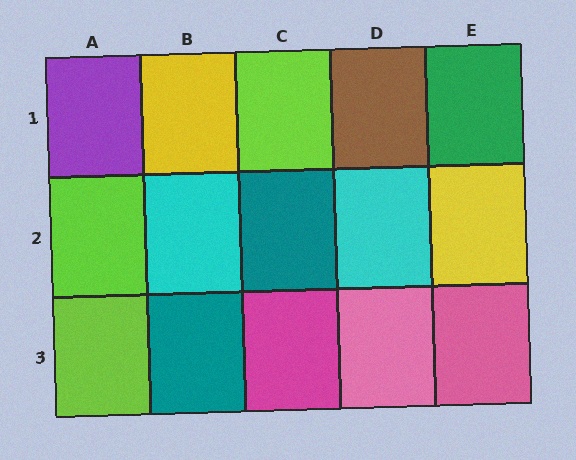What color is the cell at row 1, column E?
Green.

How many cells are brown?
1 cell is brown.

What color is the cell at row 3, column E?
Pink.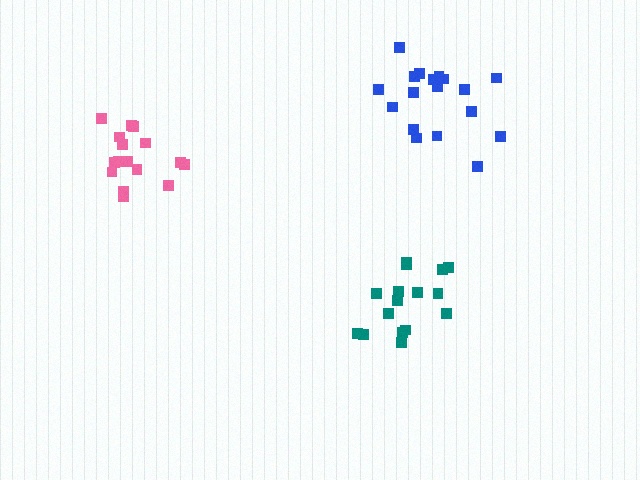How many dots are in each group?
Group 1: 18 dots, Group 2: 16 dots, Group 3: 16 dots (50 total).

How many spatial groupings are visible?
There are 3 spatial groupings.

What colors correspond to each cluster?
The clusters are colored: blue, teal, pink.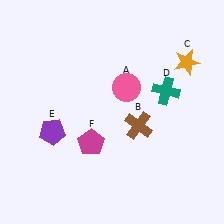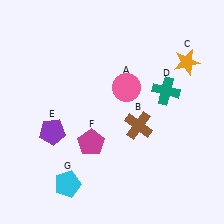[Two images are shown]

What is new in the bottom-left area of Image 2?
A cyan pentagon (G) was added in the bottom-left area of Image 2.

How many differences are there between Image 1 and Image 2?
There is 1 difference between the two images.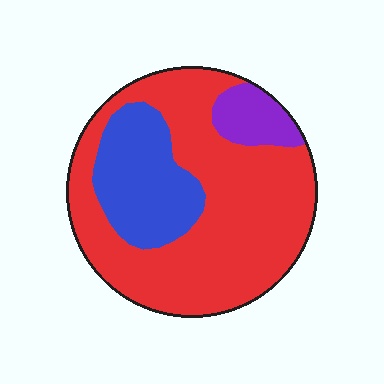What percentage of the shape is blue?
Blue takes up between a sixth and a third of the shape.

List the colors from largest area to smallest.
From largest to smallest: red, blue, purple.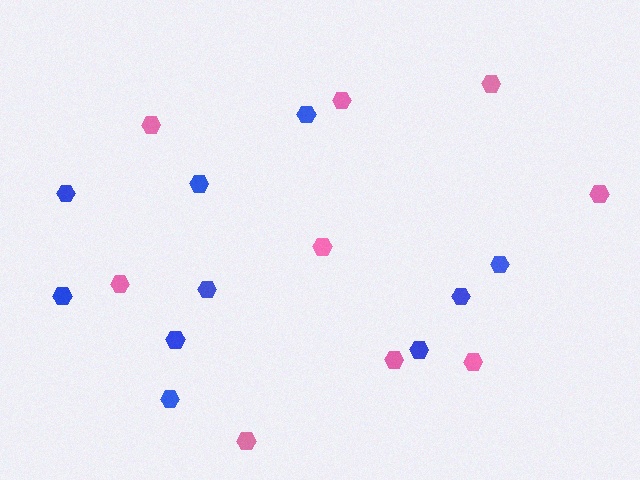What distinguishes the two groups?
There are 2 groups: one group of blue hexagons (10) and one group of pink hexagons (9).